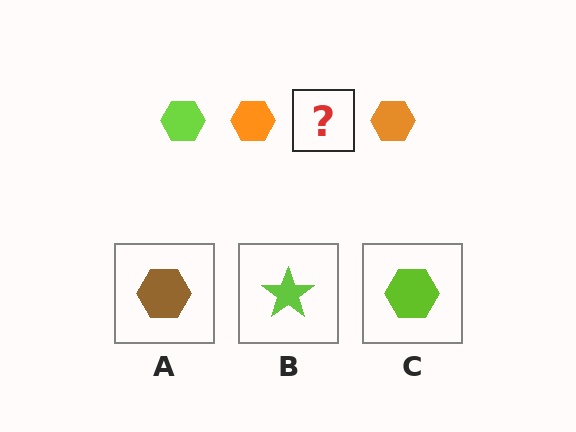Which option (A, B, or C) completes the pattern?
C.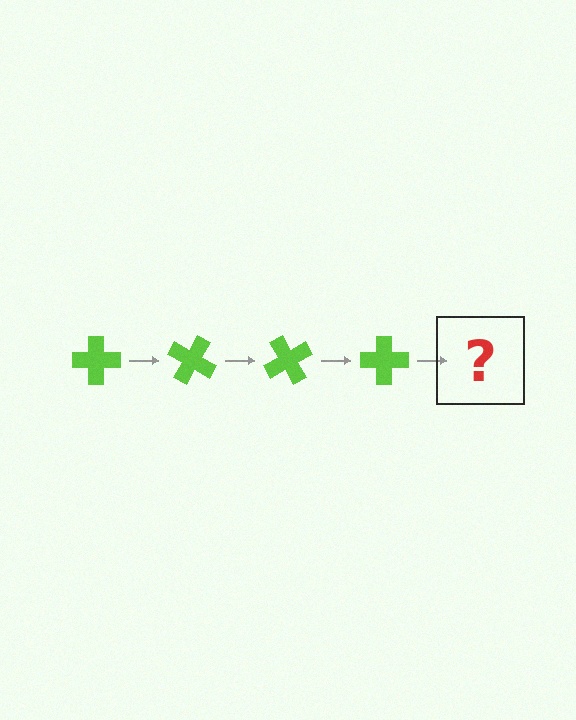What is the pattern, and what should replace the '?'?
The pattern is that the cross rotates 30 degrees each step. The '?' should be a lime cross rotated 120 degrees.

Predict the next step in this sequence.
The next step is a lime cross rotated 120 degrees.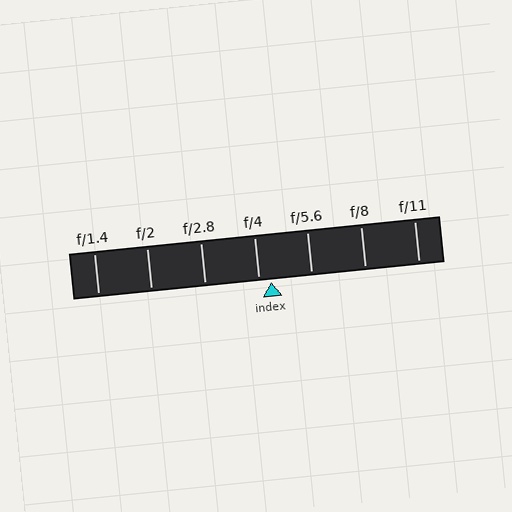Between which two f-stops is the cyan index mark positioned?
The index mark is between f/4 and f/5.6.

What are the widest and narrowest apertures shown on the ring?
The widest aperture shown is f/1.4 and the narrowest is f/11.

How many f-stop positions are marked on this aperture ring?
There are 7 f-stop positions marked.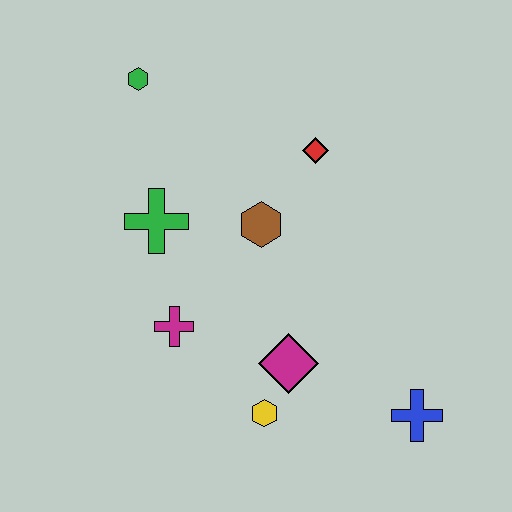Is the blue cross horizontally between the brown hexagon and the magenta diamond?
No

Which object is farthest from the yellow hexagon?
The green hexagon is farthest from the yellow hexagon.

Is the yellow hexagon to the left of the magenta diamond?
Yes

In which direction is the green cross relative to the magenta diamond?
The green cross is above the magenta diamond.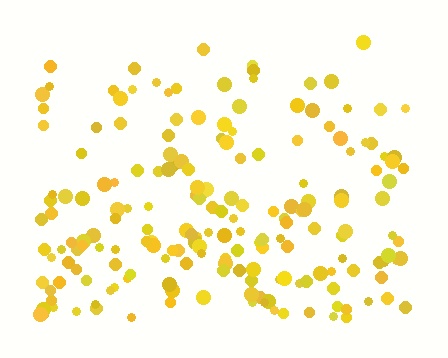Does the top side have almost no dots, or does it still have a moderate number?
Still a moderate number, just noticeably fewer than the bottom.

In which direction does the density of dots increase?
From top to bottom, with the bottom side densest.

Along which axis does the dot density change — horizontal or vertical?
Vertical.